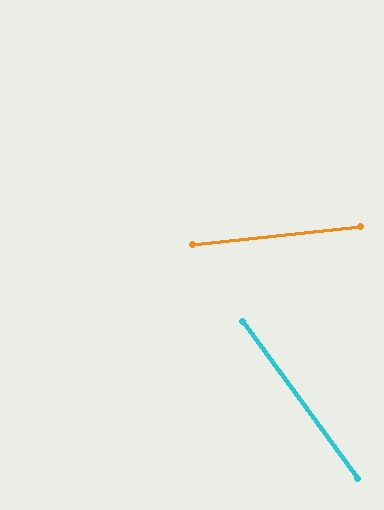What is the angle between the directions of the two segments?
Approximately 60 degrees.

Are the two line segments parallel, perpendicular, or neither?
Neither parallel nor perpendicular — they differ by about 60°.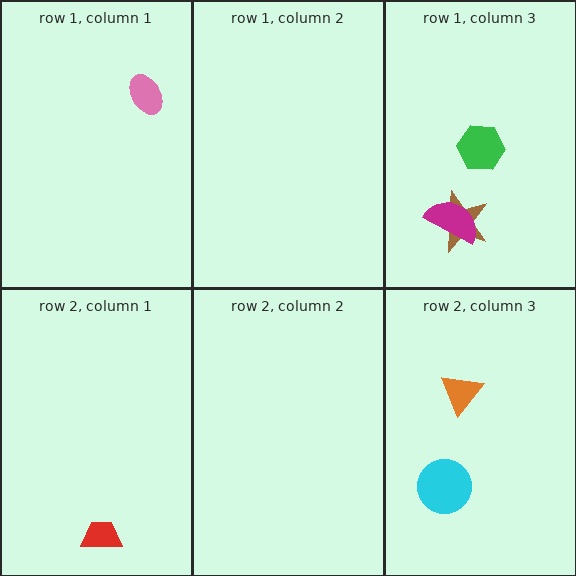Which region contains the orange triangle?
The row 2, column 3 region.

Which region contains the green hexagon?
The row 1, column 3 region.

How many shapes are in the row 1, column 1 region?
1.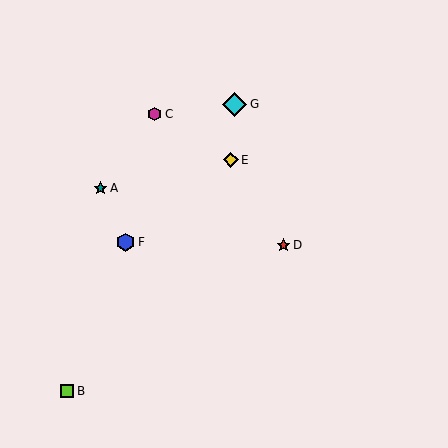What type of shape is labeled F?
Shape F is a blue hexagon.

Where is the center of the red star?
The center of the red star is at (283, 245).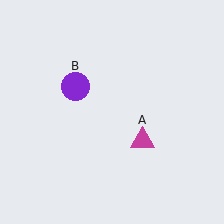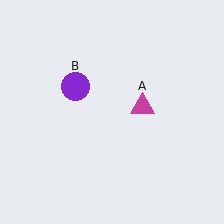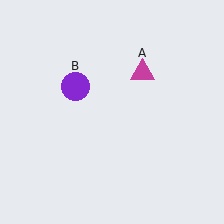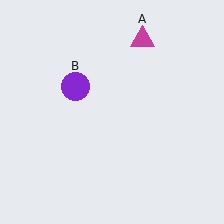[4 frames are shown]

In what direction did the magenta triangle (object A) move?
The magenta triangle (object A) moved up.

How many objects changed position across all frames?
1 object changed position: magenta triangle (object A).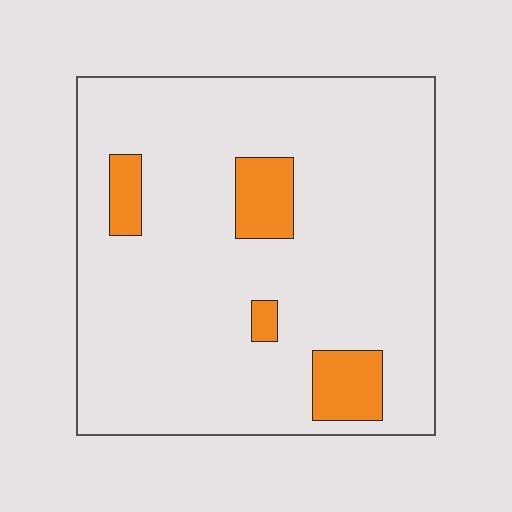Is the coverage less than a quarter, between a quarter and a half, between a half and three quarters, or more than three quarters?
Less than a quarter.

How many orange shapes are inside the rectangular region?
4.